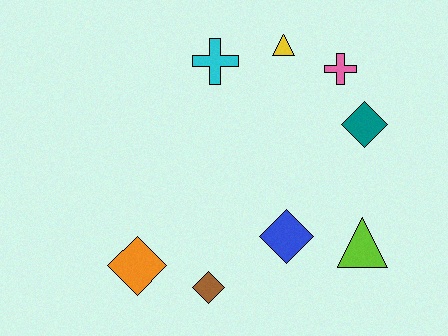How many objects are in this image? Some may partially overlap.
There are 8 objects.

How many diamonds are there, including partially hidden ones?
There are 4 diamonds.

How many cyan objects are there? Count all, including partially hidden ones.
There is 1 cyan object.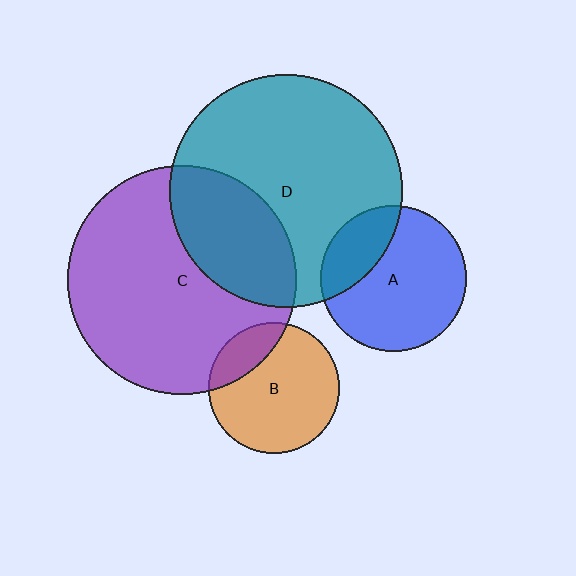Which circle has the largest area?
Circle D (teal).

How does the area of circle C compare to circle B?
Approximately 3.1 times.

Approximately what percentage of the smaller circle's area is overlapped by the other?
Approximately 25%.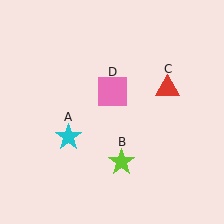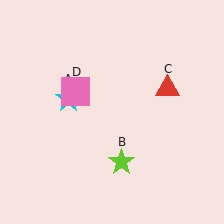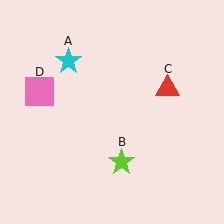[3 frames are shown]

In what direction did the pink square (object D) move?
The pink square (object D) moved left.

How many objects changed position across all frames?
2 objects changed position: cyan star (object A), pink square (object D).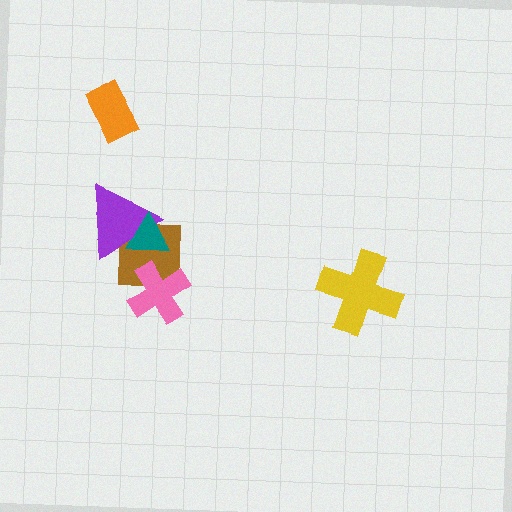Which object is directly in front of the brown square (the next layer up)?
The purple triangle is directly in front of the brown square.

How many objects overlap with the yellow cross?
0 objects overlap with the yellow cross.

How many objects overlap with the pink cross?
1 object overlaps with the pink cross.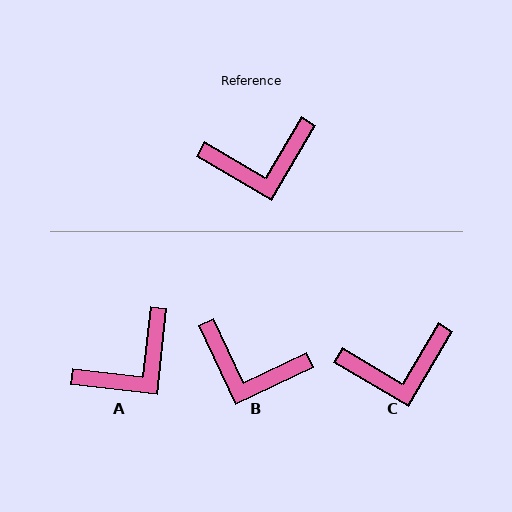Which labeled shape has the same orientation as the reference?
C.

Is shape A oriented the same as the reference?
No, it is off by about 24 degrees.